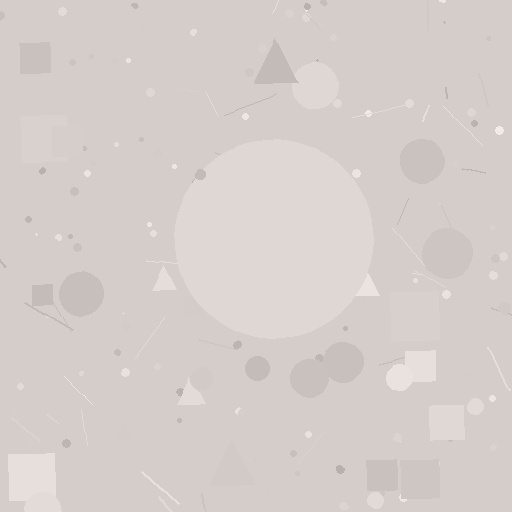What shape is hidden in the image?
A circle is hidden in the image.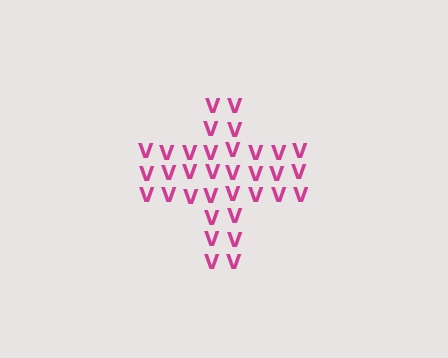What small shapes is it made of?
It is made of small letter V's.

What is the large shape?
The large shape is a cross.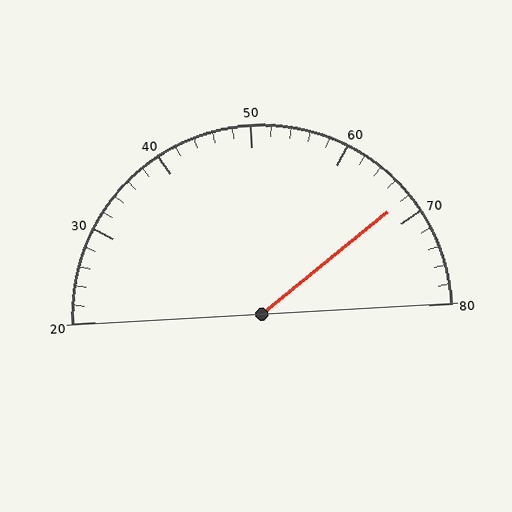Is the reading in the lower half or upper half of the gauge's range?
The reading is in the upper half of the range (20 to 80).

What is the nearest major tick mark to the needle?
The nearest major tick mark is 70.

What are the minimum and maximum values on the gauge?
The gauge ranges from 20 to 80.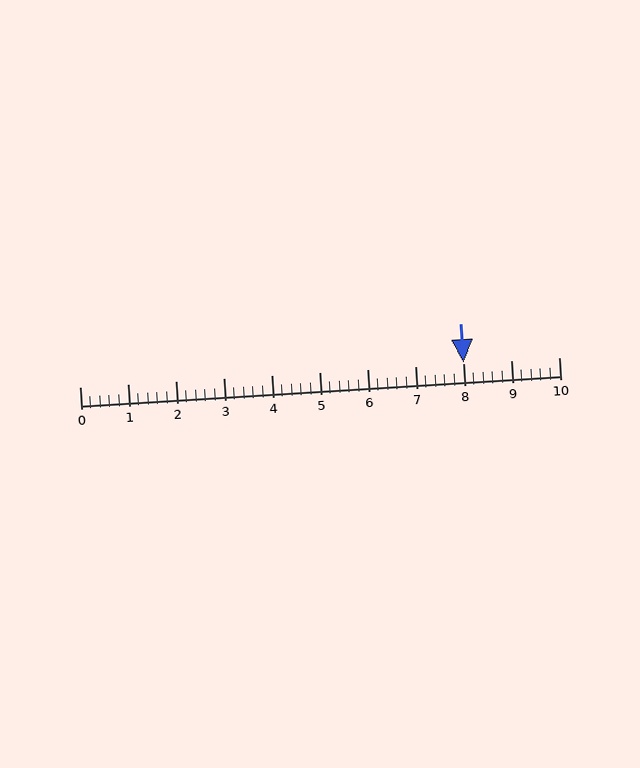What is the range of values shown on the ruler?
The ruler shows values from 0 to 10.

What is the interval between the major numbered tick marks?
The major tick marks are spaced 1 units apart.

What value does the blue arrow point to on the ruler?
The blue arrow points to approximately 8.0.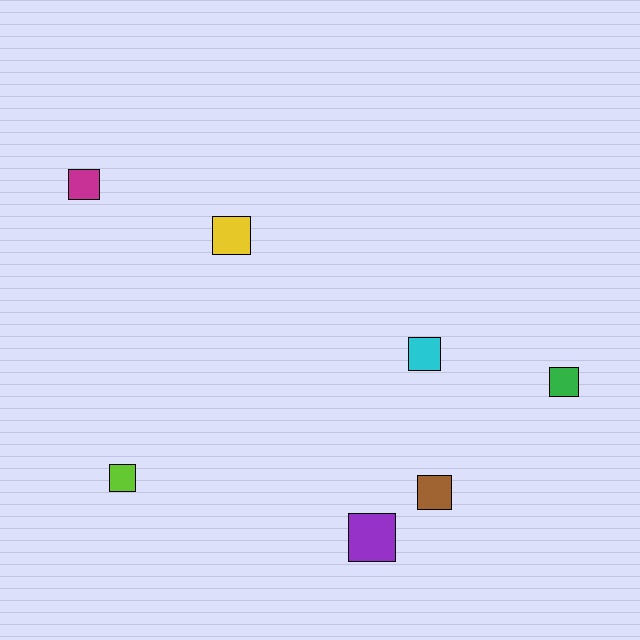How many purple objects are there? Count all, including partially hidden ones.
There is 1 purple object.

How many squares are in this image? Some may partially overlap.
There are 7 squares.